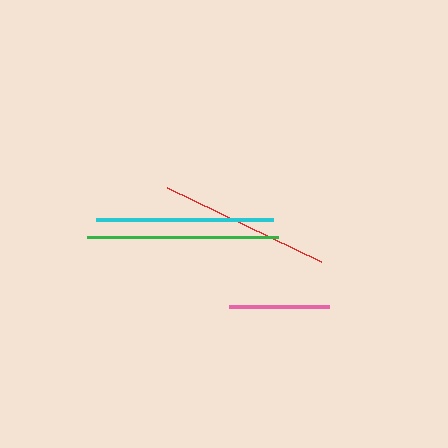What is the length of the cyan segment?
The cyan segment is approximately 177 pixels long.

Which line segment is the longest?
The green line is the longest at approximately 191 pixels.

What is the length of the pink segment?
The pink segment is approximately 101 pixels long.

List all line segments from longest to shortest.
From longest to shortest: green, cyan, red, pink.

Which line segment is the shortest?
The pink line is the shortest at approximately 101 pixels.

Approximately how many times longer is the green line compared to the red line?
The green line is approximately 1.1 times the length of the red line.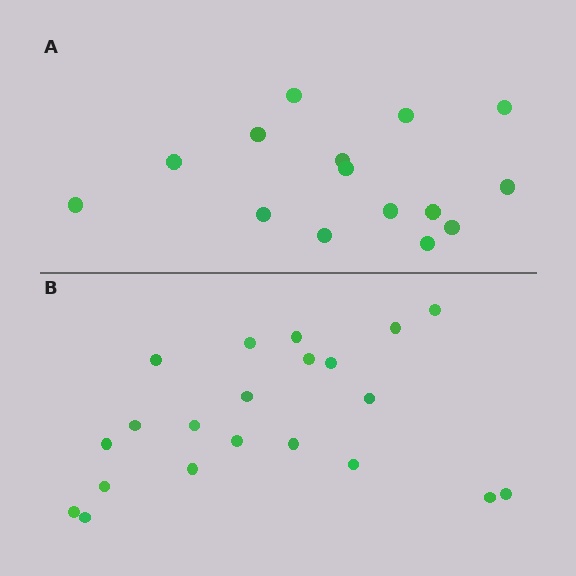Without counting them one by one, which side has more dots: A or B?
Region B (the bottom region) has more dots.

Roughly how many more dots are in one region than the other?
Region B has about 6 more dots than region A.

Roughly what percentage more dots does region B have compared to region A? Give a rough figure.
About 40% more.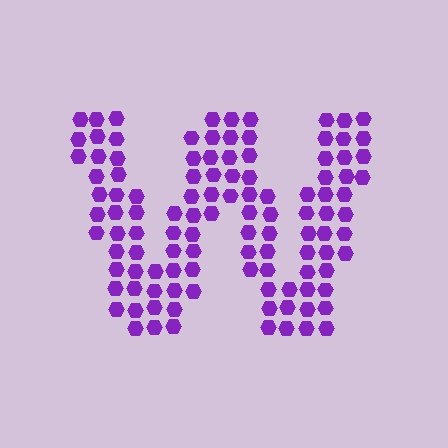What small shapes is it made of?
It is made of small hexagons.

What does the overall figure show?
The overall figure shows the letter W.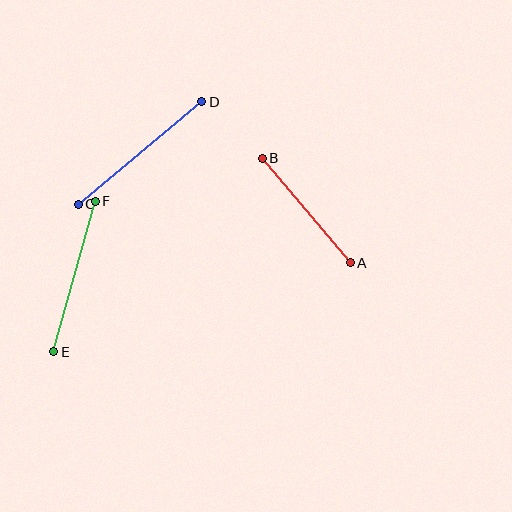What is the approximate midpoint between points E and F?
The midpoint is at approximately (75, 276) pixels.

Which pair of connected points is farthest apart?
Points C and D are farthest apart.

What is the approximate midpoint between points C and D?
The midpoint is at approximately (140, 153) pixels.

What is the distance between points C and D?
The distance is approximately 161 pixels.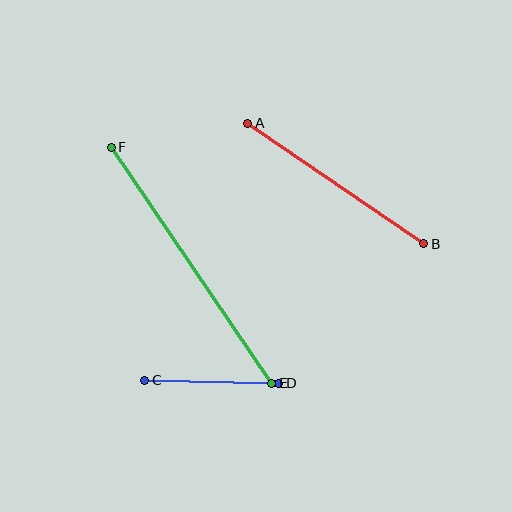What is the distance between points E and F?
The distance is approximately 286 pixels.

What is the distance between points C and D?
The distance is approximately 134 pixels.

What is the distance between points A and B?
The distance is approximately 213 pixels.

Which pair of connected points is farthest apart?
Points E and F are farthest apart.